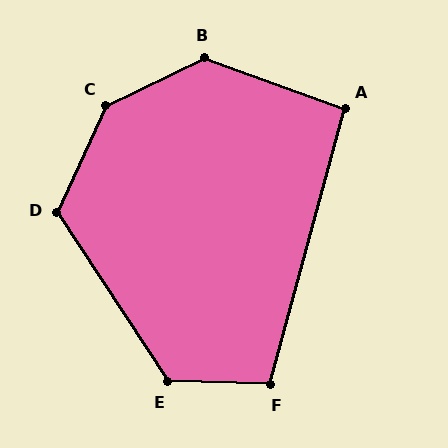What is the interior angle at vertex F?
Approximately 103 degrees (obtuse).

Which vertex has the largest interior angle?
C, at approximately 140 degrees.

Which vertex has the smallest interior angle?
A, at approximately 95 degrees.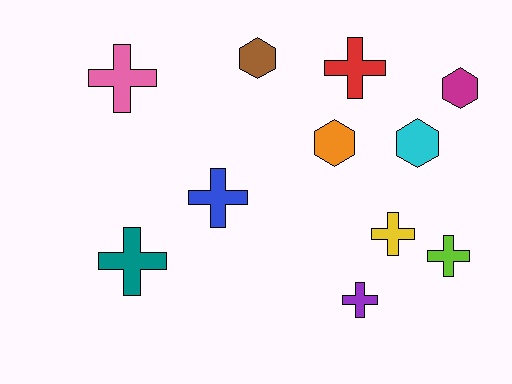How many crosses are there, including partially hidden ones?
There are 7 crosses.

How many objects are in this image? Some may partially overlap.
There are 11 objects.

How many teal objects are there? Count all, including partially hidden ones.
There is 1 teal object.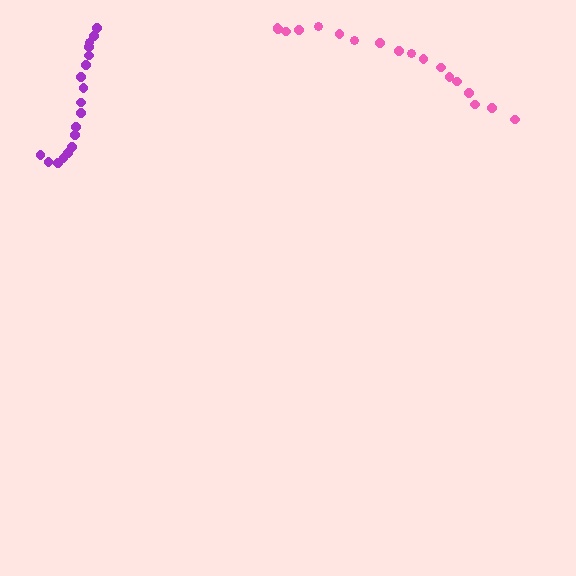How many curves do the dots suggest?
There are 2 distinct paths.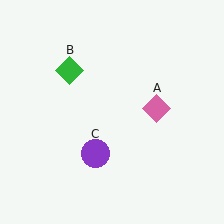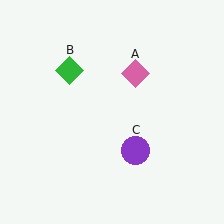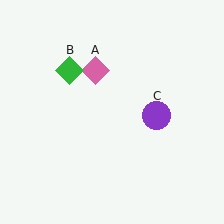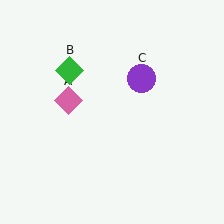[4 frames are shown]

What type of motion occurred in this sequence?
The pink diamond (object A), purple circle (object C) rotated counterclockwise around the center of the scene.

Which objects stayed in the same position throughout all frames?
Green diamond (object B) remained stationary.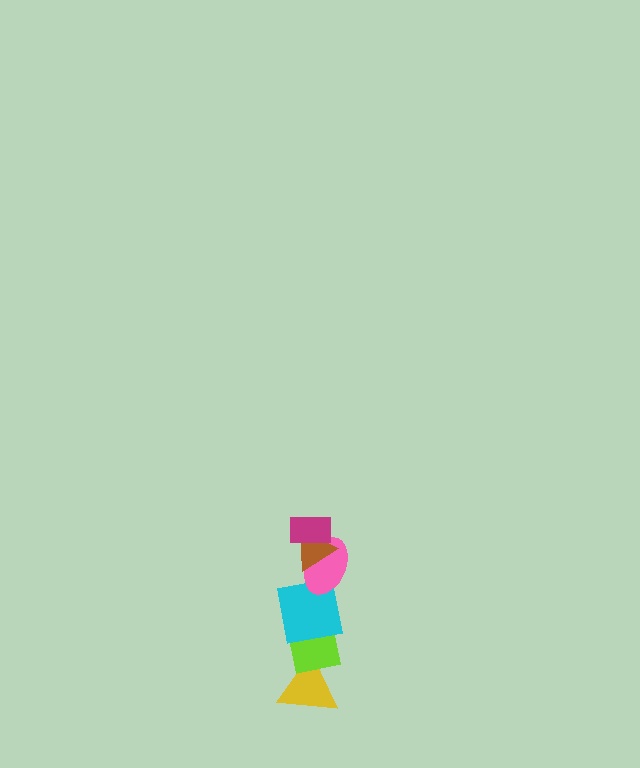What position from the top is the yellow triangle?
The yellow triangle is 6th from the top.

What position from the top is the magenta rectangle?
The magenta rectangle is 1st from the top.